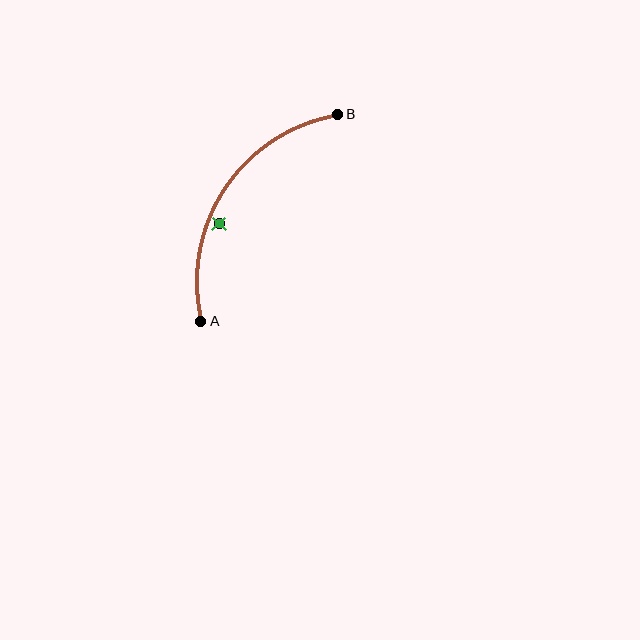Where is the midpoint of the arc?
The arc midpoint is the point on the curve farthest from the straight line joining A and B. It sits to the left of that line.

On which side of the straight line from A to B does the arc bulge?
The arc bulges to the left of the straight line connecting A and B.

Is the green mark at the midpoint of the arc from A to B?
No — the green mark does not lie on the arc at all. It sits slightly inside the curve.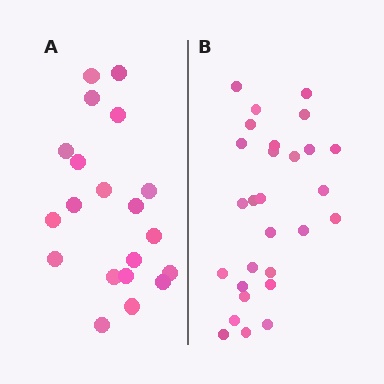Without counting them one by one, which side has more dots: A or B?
Region B (the right region) has more dots.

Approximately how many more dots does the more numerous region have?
Region B has roughly 8 or so more dots than region A.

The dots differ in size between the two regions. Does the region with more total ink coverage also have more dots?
No. Region A has more total ink coverage because its dots are larger, but region B actually contains more individual dots. Total area can be misleading — the number of items is what matters here.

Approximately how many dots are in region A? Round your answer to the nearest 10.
About 20 dots.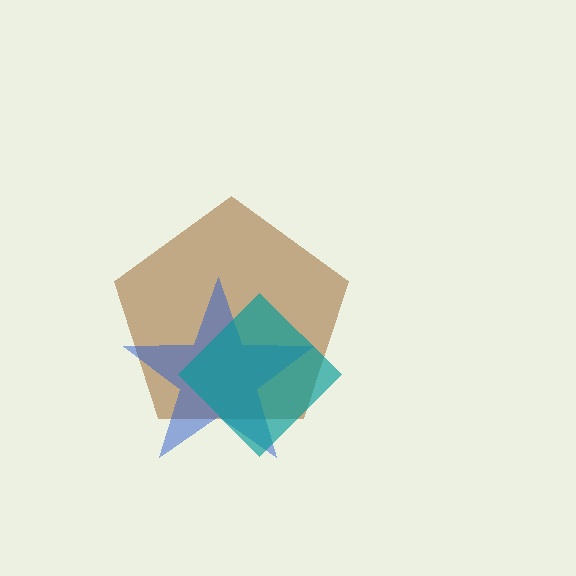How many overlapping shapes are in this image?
There are 3 overlapping shapes in the image.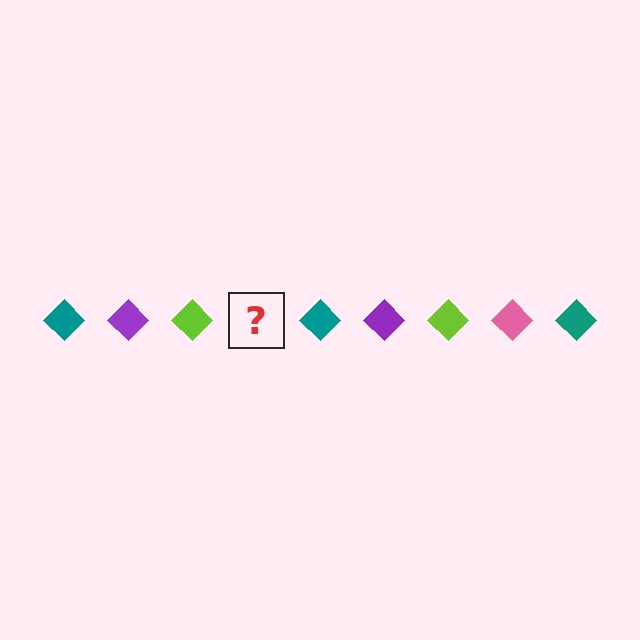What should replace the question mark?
The question mark should be replaced with a pink diamond.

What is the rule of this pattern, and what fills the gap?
The rule is that the pattern cycles through teal, purple, lime, pink diamonds. The gap should be filled with a pink diamond.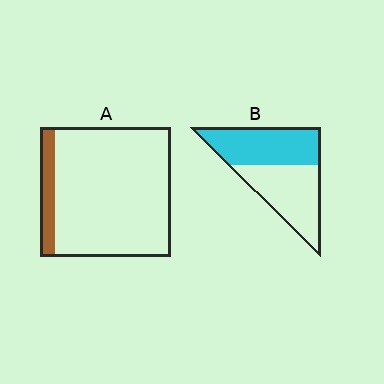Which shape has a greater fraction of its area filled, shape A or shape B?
Shape B.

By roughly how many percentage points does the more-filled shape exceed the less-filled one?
By roughly 40 percentage points (B over A).